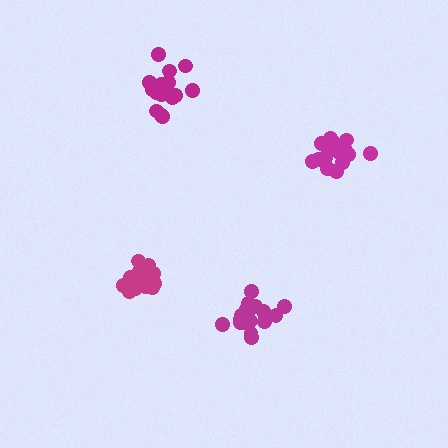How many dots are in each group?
Group 1: 19 dots, Group 2: 21 dots, Group 3: 20 dots, Group 4: 16 dots (76 total).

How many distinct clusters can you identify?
There are 4 distinct clusters.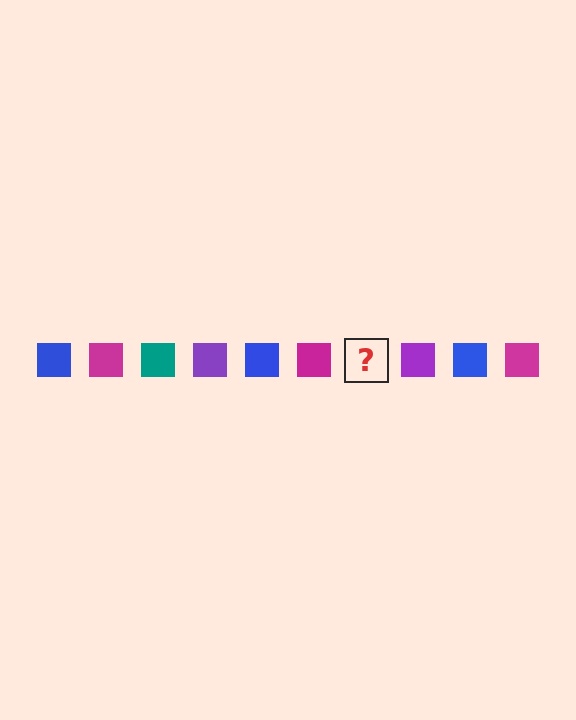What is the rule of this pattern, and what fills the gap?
The rule is that the pattern cycles through blue, magenta, teal, purple squares. The gap should be filled with a teal square.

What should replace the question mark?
The question mark should be replaced with a teal square.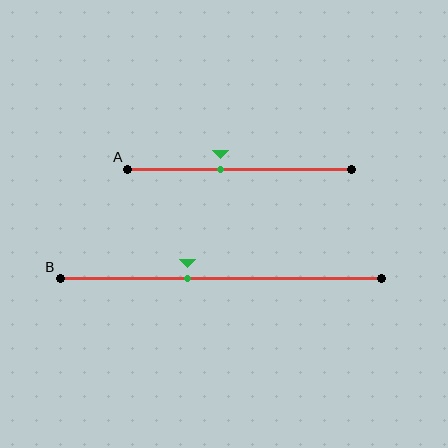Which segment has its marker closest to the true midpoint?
Segment A has its marker closest to the true midpoint.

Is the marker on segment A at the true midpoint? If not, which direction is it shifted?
No, the marker on segment A is shifted to the left by about 9% of the segment length.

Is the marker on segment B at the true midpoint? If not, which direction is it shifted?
No, the marker on segment B is shifted to the left by about 10% of the segment length.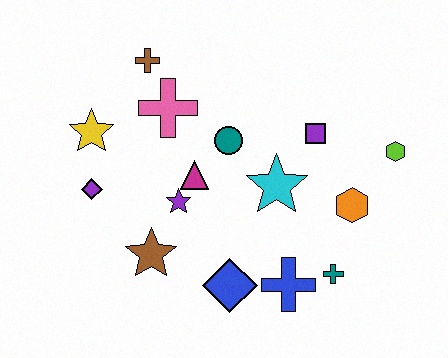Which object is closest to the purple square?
The cyan star is closest to the purple square.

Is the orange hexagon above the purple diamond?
No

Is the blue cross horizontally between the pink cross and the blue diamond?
No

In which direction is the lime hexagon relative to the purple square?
The lime hexagon is to the right of the purple square.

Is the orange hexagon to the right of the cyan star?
Yes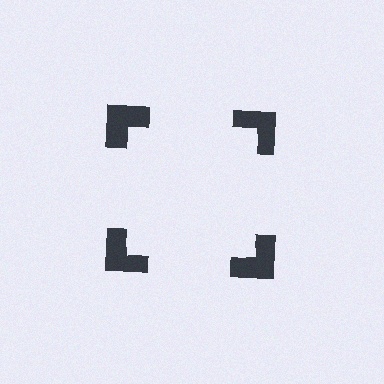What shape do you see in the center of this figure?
An illusory square — its edges are inferred from the aligned wedge cuts in the notched squares, not physically drawn.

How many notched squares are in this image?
There are 4 — one at each vertex of the illusory square.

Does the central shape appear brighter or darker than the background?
It typically appears slightly brighter than the background, even though no actual brightness change is drawn.